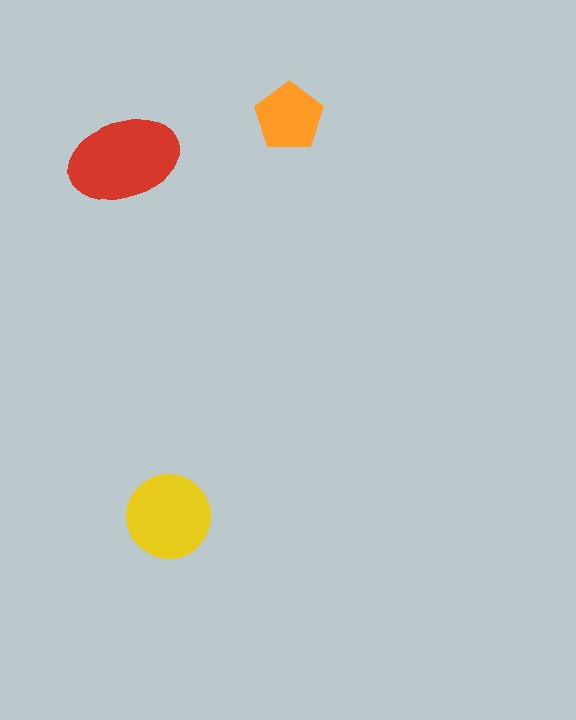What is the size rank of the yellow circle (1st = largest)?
2nd.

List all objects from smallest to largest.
The orange pentagon, the yellow circle, the red ellipse.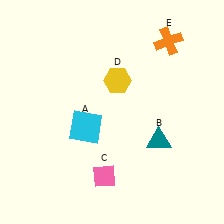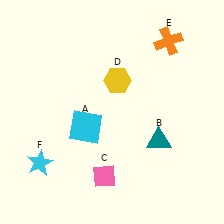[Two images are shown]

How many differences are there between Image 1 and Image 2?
There is 1 difference between the two images.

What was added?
A cyan star (F) was added in Image 2.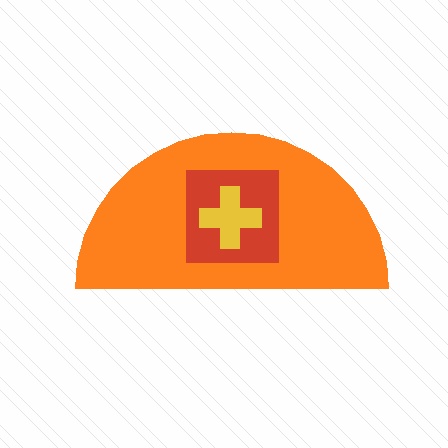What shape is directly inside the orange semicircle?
The red square.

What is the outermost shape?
The orange semicircle.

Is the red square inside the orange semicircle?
Yes.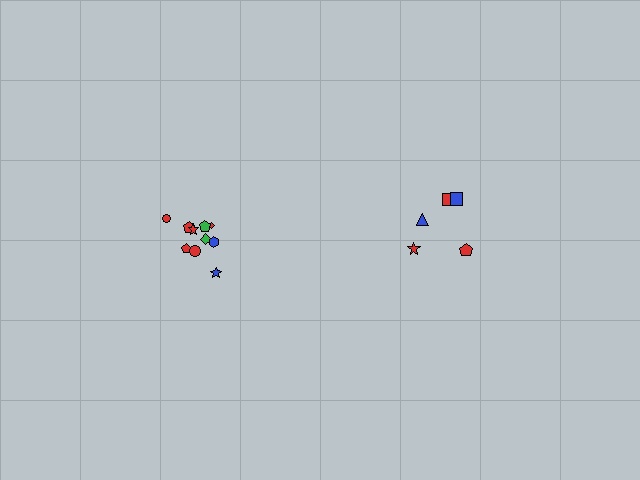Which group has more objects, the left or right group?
The left group.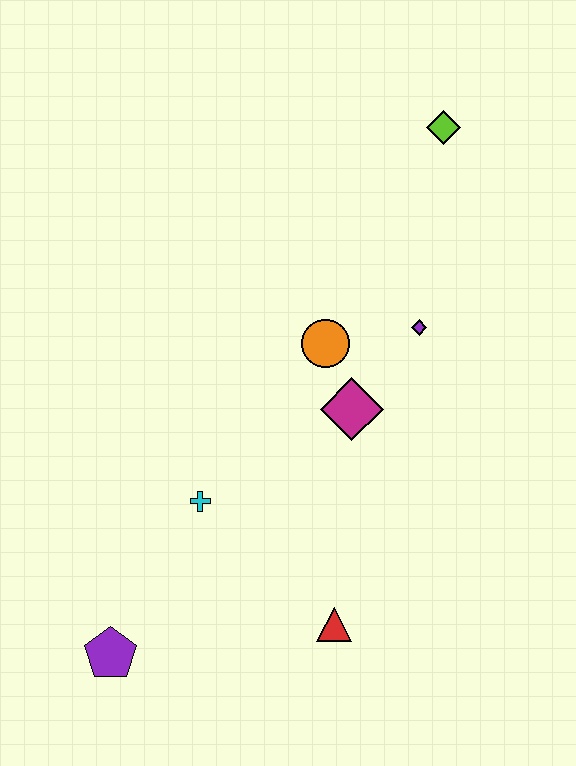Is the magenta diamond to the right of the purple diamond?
No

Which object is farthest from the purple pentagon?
The lime diamond is farthest from the purple pentagon.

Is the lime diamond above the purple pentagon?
Yes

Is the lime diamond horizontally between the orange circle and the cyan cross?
No